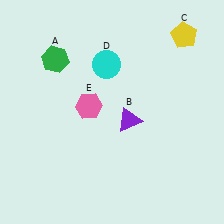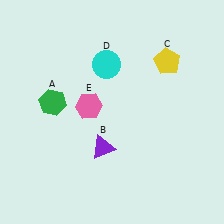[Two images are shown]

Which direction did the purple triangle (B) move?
The purple triangle (B) moved down.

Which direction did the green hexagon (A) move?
The green hexagon (A) moved down.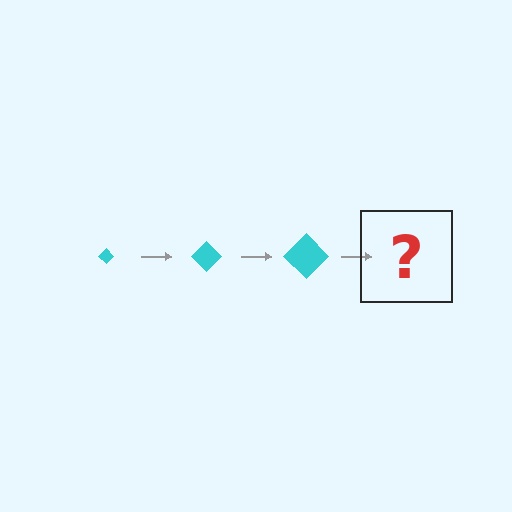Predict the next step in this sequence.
The next step is a cyan diamond, larger than the previous one.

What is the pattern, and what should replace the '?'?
The pattern is that the diamond gets progressively larger each step. The '?' should be a cyan diamond, larger than the previous one.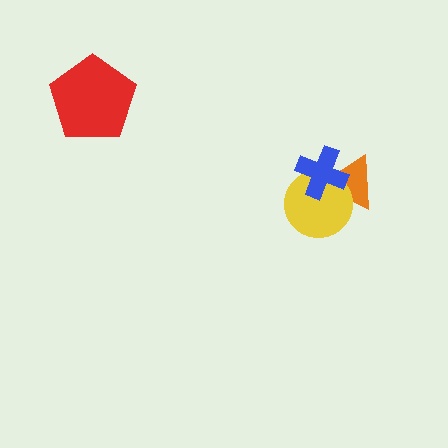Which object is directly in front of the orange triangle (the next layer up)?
The yellow circle is directly in front of the orange triangle.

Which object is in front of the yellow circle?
The blue cross is in front of the yellow circle.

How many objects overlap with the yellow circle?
2 objects overlap with the yellow circle.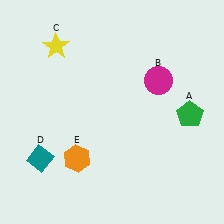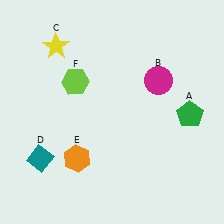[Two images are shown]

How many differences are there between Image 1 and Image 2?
There is 1 difference between the two images.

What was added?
A lime hexagon (F) was added in Image 2.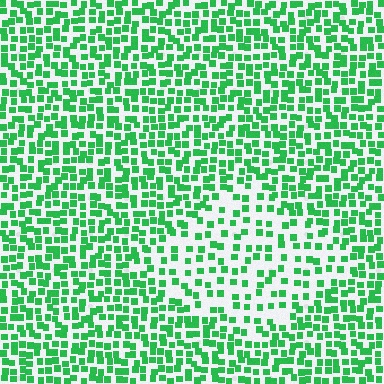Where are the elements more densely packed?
The elements are more densely packed outside the diamond boundary.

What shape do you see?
I see a diamond.